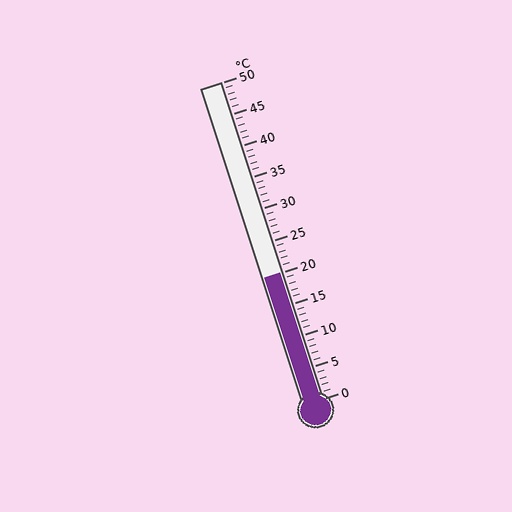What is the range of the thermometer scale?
The thermometer scale ranges from 0°C to 50°C.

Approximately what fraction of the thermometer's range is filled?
The thermometer is filled to approximately 40% of its range.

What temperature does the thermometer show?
The thermometer shows approximately 20°C.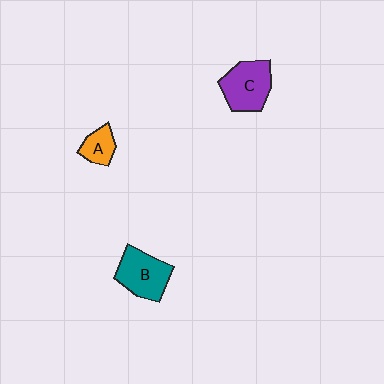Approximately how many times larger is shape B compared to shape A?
Approximately 2.0 times.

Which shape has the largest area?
Shape C (purple).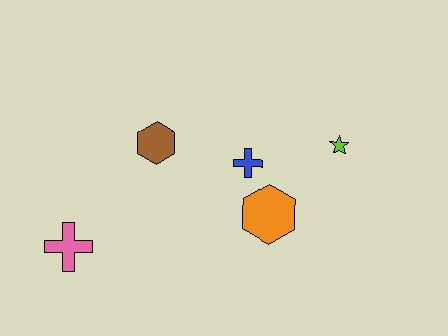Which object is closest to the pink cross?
The brown hexagon is closest to the pink cross.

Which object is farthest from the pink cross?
The lime star is farthest from the pink cross.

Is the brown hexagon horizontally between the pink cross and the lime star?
Yes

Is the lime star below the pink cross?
No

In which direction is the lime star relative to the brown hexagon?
The lime star is to the right of the brown hexagon.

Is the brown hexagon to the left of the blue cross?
Yes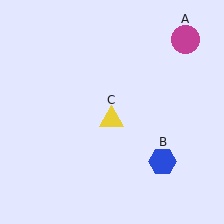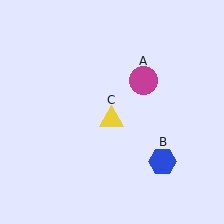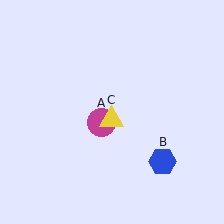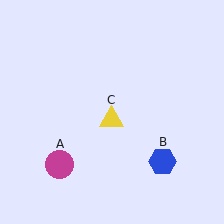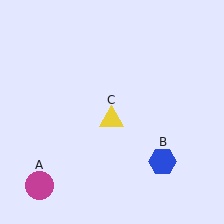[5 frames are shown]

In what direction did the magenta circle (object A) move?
The magenta circle (object A) moved down and to the left.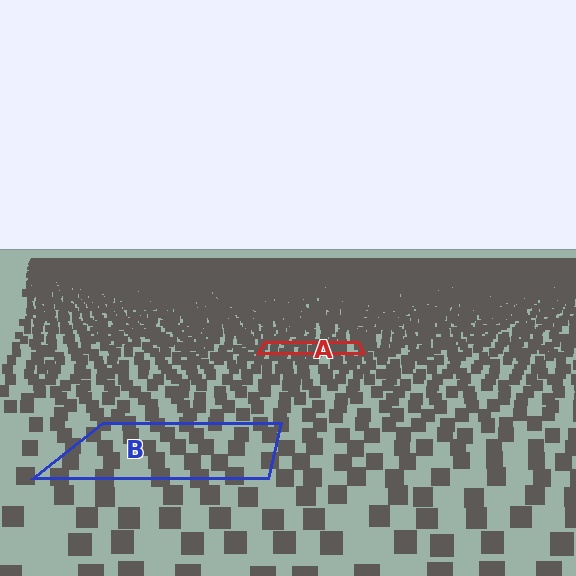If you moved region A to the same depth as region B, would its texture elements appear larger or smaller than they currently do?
They would appear larger. At a closer depth, the same texture elements are projected at a bigger on-screen size.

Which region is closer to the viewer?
Region B is closer. The texture elements there are larger and more spread out.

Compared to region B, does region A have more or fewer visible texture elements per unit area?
Region A has more texture elements per unit area — they are packed more densely because it is farther away.